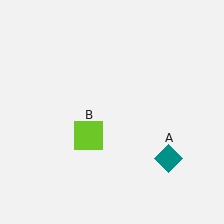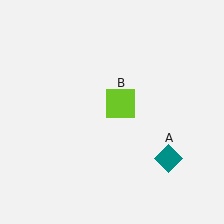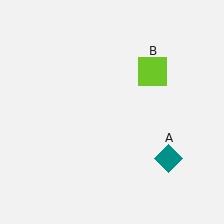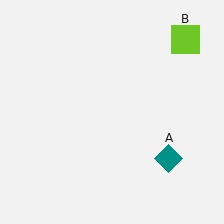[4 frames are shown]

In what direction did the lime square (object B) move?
The lime square (object B) moved up and to the right.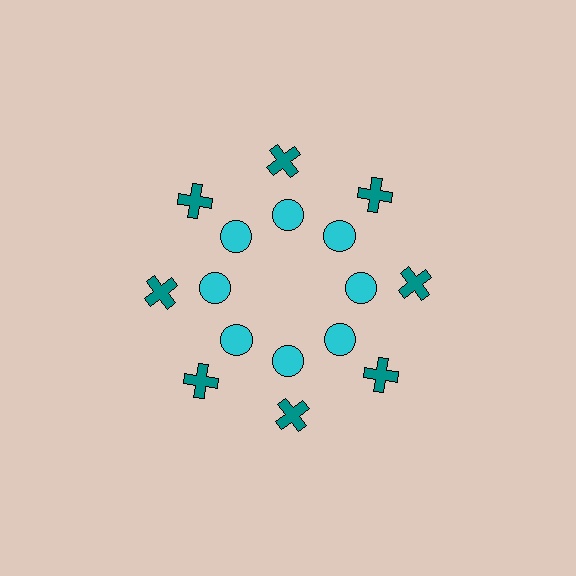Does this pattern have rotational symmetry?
Yes, this pattern has 8-fold rotational symmetry. It looks the same after rotating 45 degrees around the center.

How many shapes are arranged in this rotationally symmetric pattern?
There are 16 shapes, arranged in 8 groups of 2.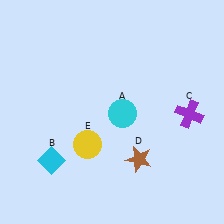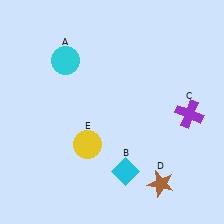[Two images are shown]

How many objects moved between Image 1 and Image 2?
3 objects moved between the two images.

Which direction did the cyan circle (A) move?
The cyan circle (A) moved left.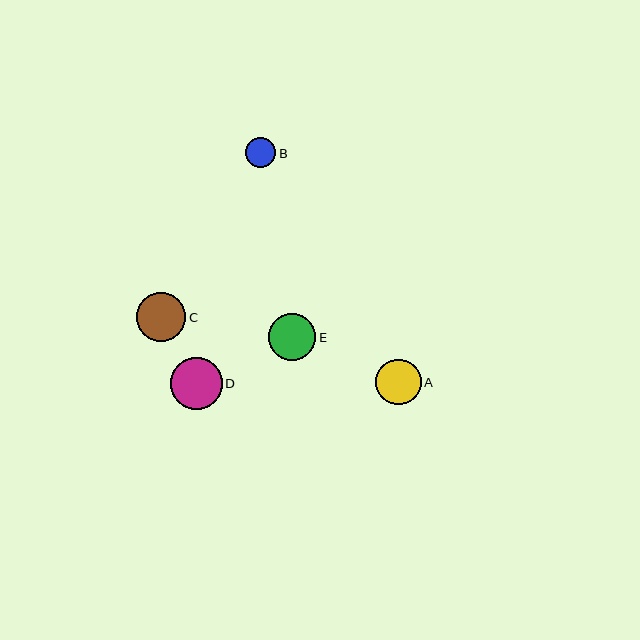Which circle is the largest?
Circle D is the largest with a size of approximately 52 pixels.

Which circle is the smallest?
Circle B is the smallest with a size of approximately 30 pixels.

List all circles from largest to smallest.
From largest to smallest: D, C, E, A, B.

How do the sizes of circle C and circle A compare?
Circle C and circle A are approximately the same size.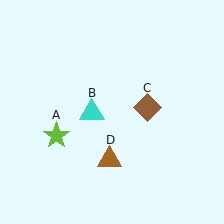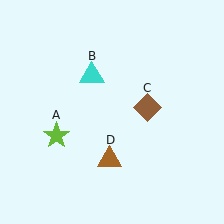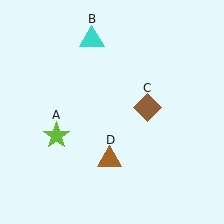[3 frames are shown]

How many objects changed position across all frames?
1 object changed position: cyan triangle (object B).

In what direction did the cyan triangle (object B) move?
The cyan triangle (object B) moved up.